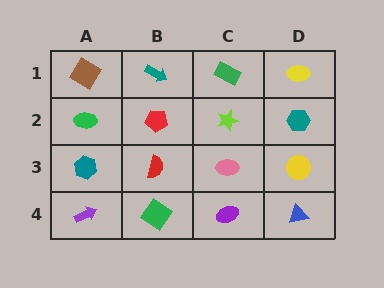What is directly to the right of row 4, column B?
A purple ellipse.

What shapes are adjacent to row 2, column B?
A teal arrow (row 1, column B), a red semicircle (row 3, column B), a green ellipse (row 2, column A), a lime star (row 2, column C).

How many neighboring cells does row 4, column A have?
2.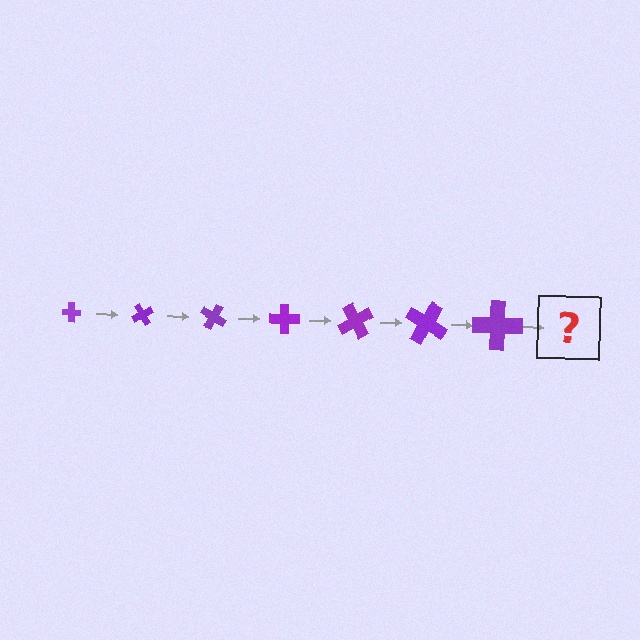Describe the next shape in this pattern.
It should be a cross, larger than the previous one and rotated 420 degrees from the start.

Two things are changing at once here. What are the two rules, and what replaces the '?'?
The two rules are that the cross grows larger each step and it rotates 60 degrees each step. The '?' should be a cross, larger than the previous one and rotated 420 degrees from the start.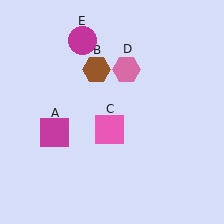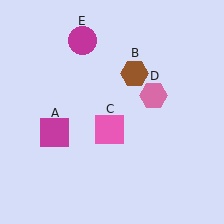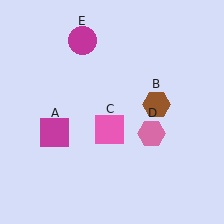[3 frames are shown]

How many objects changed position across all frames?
2 objects changed position: brown hexagon (object B), pink hexagon (object D).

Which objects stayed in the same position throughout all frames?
Magenta square (object A) and pink square (object C) and magenta circle (object E) remained stationary.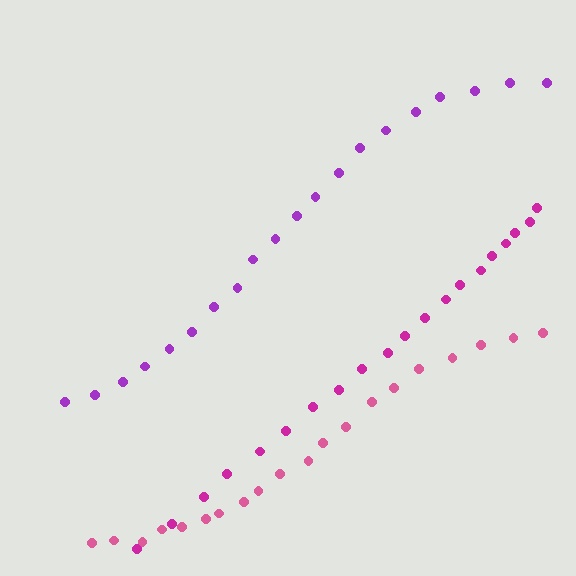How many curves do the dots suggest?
There are 3 distinct paths.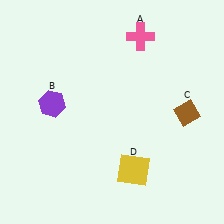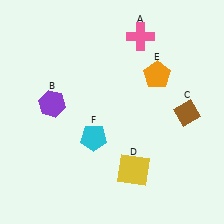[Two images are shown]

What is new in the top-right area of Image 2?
An orange pentagon (E) was added in the top-right area of Image 2.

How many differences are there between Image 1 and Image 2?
There are 2 differences between the two images.